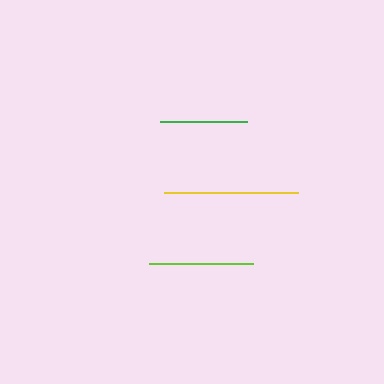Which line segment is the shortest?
The green line is the shortest at approximately 87 pixels.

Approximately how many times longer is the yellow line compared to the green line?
The yellow line is approximately 1.5 times the length of the green line.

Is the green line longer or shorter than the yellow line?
The yellow line is longer than the green line.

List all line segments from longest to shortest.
From longest to shortest: yellow, lime, green.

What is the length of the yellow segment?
The yellow segment is approximately 133 pixels long.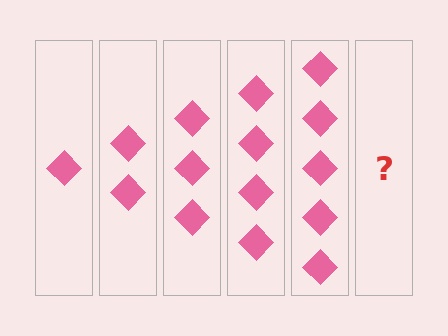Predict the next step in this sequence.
The next step is 6 diamonds.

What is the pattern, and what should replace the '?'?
The pattern is that each step adds one more diamond. The '?' should be 6 diamonds.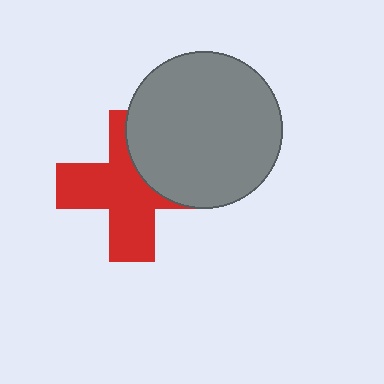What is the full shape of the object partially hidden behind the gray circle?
The partially hidden object is a red cross.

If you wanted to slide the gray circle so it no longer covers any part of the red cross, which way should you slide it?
Slide it toward the upper-right — that is the most direct way to separate the two shapes.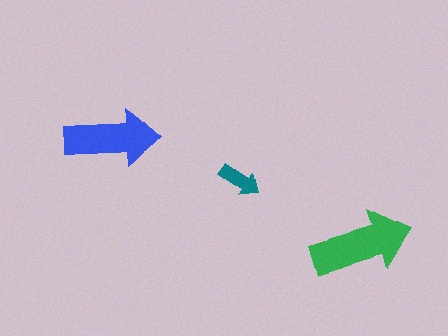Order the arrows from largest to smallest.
the green one, the blue one, the teal one.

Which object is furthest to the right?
The green arrow is rightmost.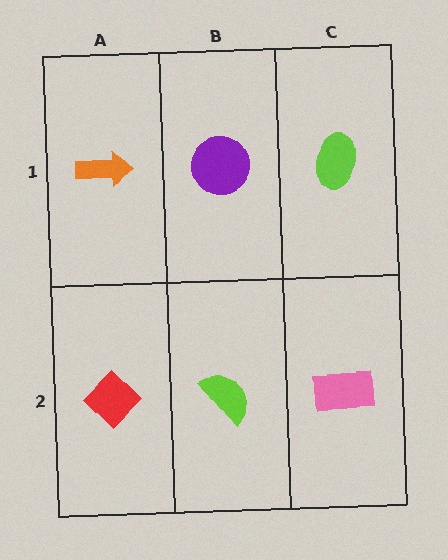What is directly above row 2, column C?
A lime ellipse.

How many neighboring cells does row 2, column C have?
2.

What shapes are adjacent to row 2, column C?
A lime ellipse (row 1, column C), a lime semicircle (row 2, column B).